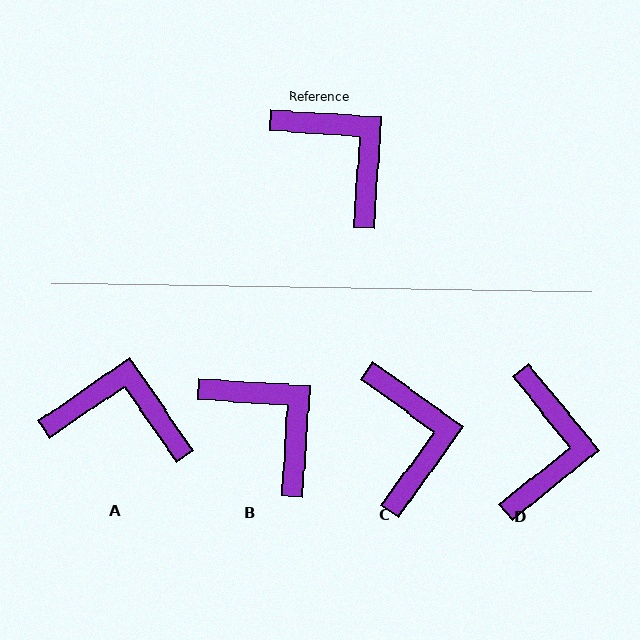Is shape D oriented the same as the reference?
No, it is off by about 47 degrees.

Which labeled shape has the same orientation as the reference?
B.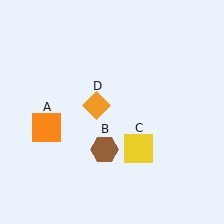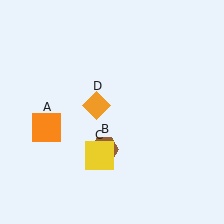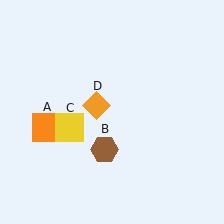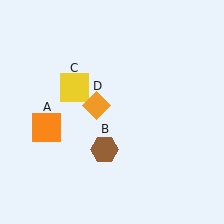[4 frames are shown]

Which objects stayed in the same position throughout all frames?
Orange square (object A) and brown hexagon (object B) and orange diamond (object D) remained stationary.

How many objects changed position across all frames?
1 object changed position: yellow square (object C).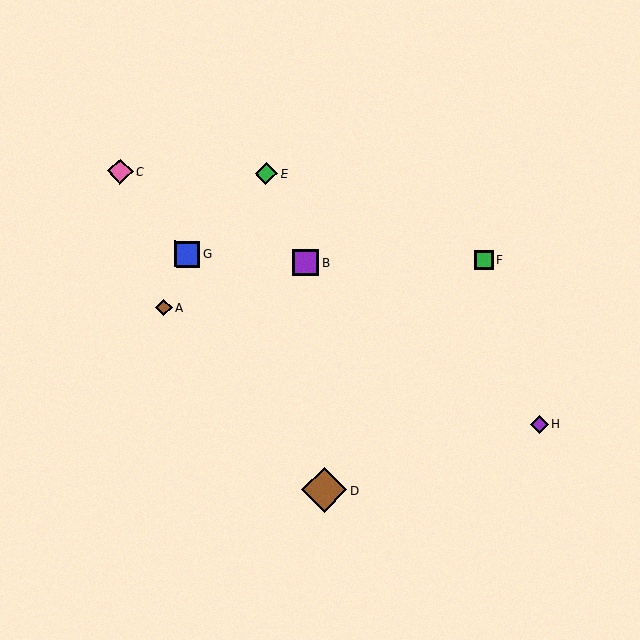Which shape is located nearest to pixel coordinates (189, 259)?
The blue square (labeled G) at (187, 254) is nearest to that location.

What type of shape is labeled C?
Shape C is a pink diamond.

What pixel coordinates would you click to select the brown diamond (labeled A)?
Click at (164, 308) to select the brown diamond A.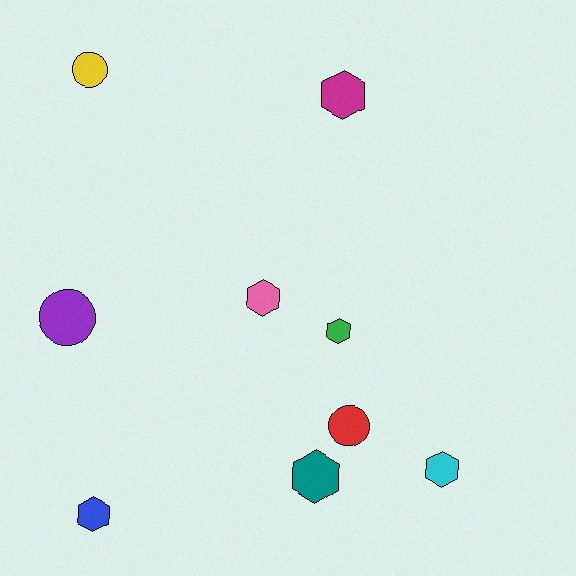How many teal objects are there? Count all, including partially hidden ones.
There is 1 teal object.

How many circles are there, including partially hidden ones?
There are 3 circles.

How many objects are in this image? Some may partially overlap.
There are 9 objects.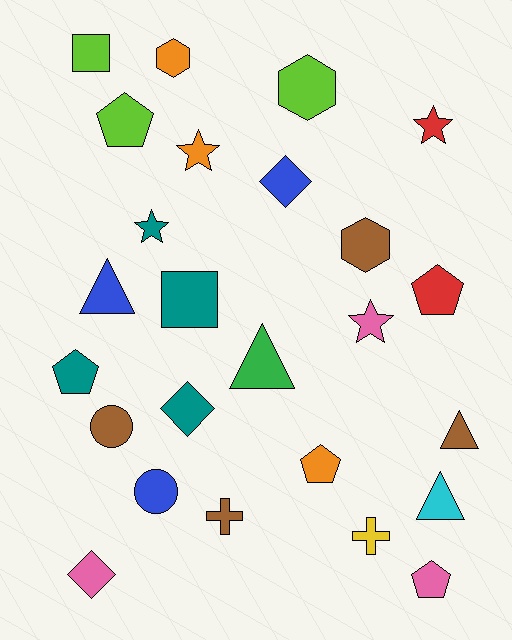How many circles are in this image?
There are 2 circles.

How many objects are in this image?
There are 25 objects.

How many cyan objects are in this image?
There is 1 cyan object.